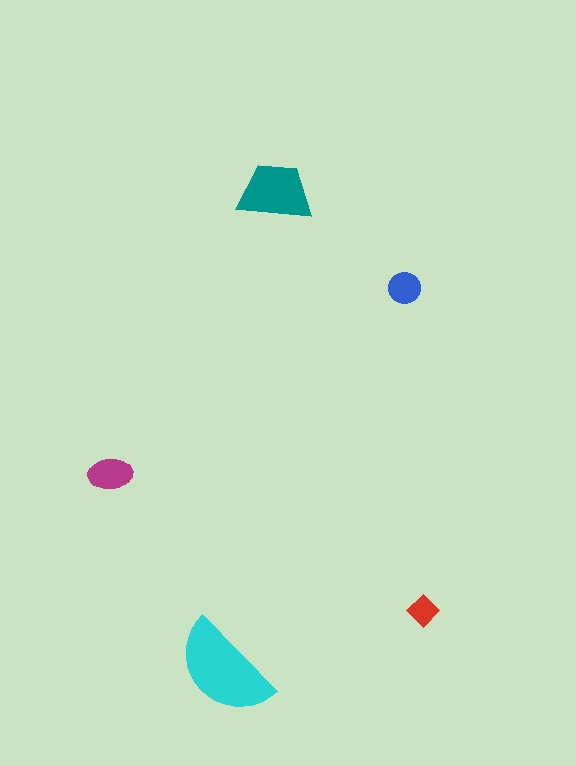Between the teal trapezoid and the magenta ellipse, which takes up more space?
The teal trapezoid.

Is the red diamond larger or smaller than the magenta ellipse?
Smaller.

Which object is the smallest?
The red diamond.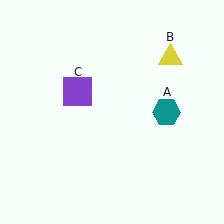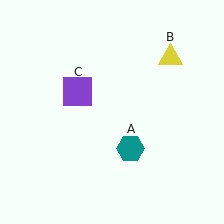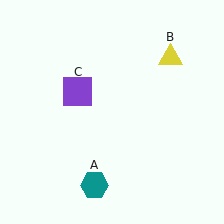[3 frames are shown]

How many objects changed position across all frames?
1 object changed position: teal hexagon (object A).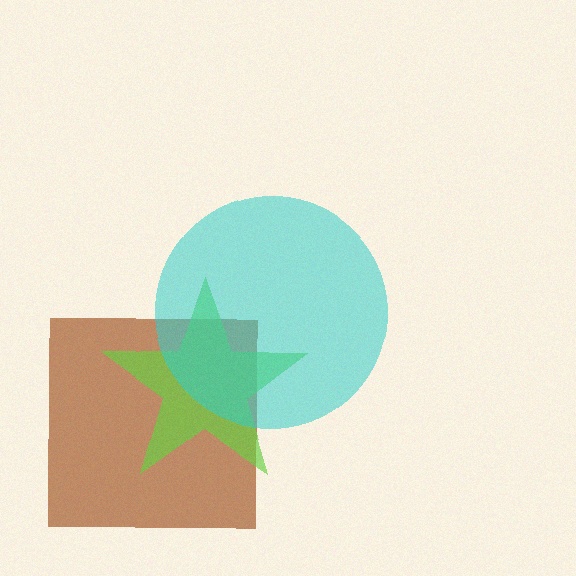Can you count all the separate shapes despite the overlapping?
Yes, there are 3 separate shapes.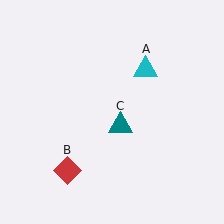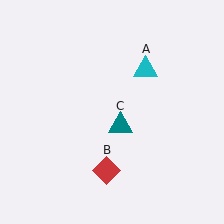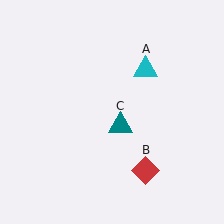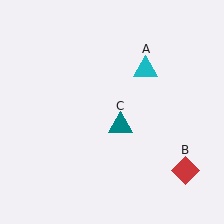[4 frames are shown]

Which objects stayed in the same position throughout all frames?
Cyan triangle (object A) and teal triangle (object C) remained stationary.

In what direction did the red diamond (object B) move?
The red diamond (object B) moved right.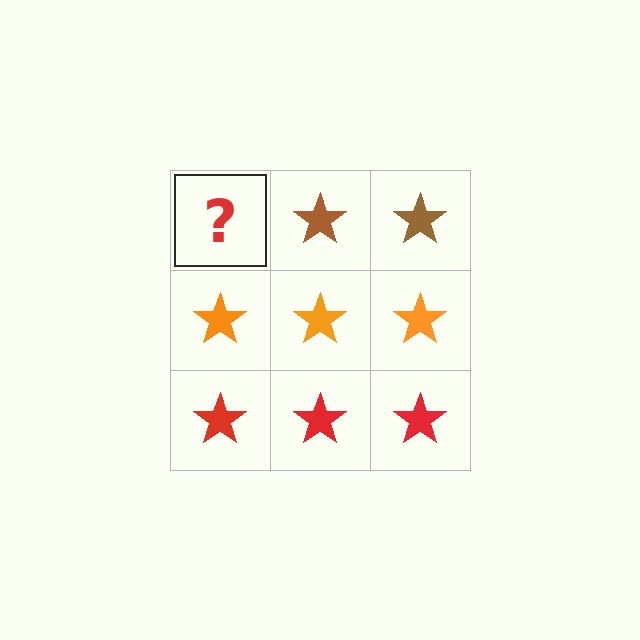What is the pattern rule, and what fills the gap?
The rule is that each row has a consistent color. The gap should be filled with a brown star.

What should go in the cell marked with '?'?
The missing cell should contain a brown star.